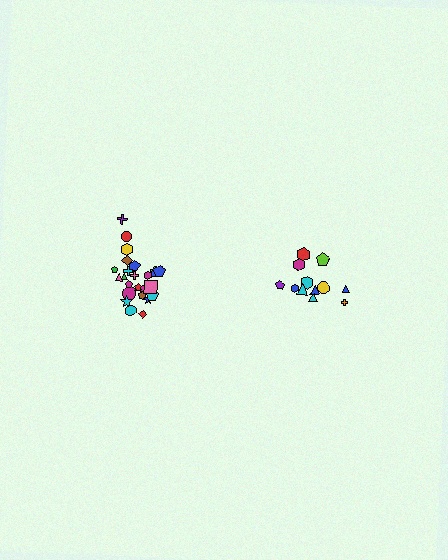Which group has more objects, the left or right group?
The left group.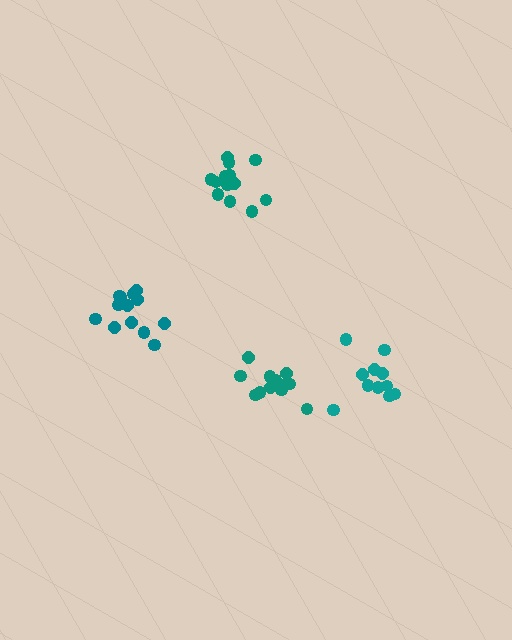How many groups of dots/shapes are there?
There are 4 groups.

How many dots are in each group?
Group 1: 12 dots, Group 2: 13 dots, Group 3: 11 dots, Group 4: 13 dots (49 total).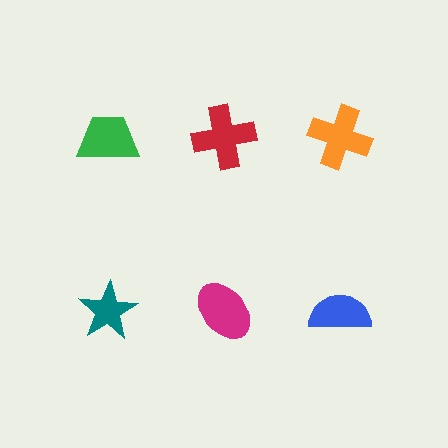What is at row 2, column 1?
A teal star.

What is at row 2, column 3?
A blue semicircle.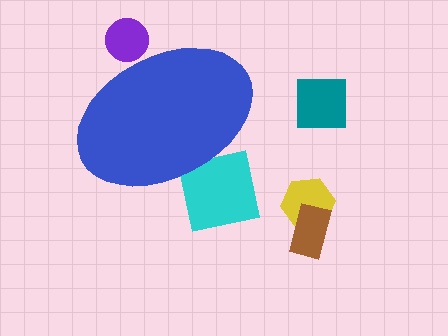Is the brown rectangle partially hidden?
No, the brown rectangle is fully visible.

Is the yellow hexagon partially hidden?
No, the yellow hexagon is fully visible.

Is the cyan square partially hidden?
Yes, the cyan square is partially hidden behind the blue ellipse.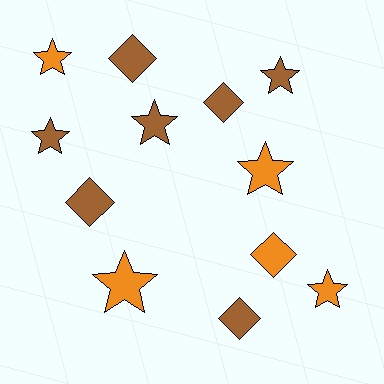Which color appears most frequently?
Brown, with 7 objects.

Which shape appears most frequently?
Star, with 7 objects.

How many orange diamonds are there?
There is 1 orange diamond.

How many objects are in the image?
There are 12 objects.